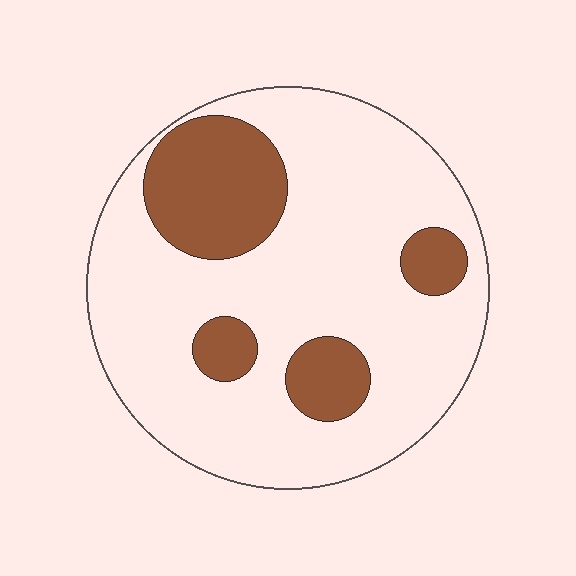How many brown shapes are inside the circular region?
4.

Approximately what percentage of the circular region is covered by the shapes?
Approximately 25%.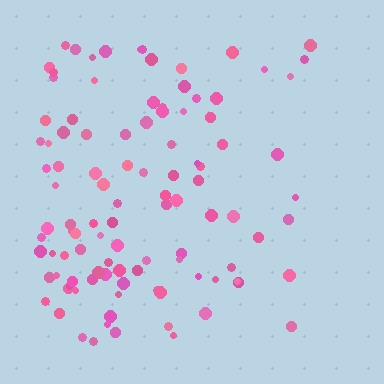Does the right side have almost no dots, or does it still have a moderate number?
Still a moderate number, just noticeably fewer than the left.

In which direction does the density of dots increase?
From right to left, with the left side densest.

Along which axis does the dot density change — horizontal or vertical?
Horizontal.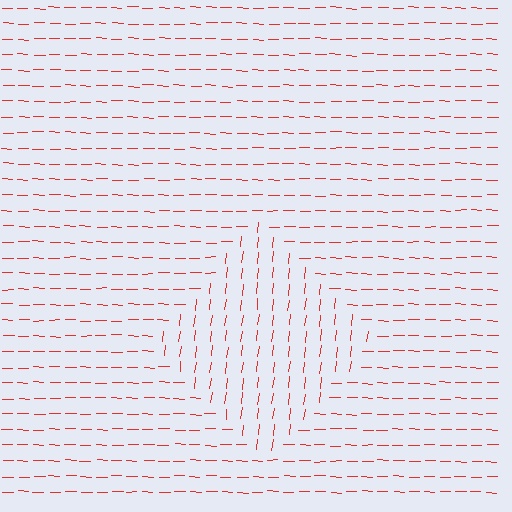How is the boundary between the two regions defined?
The boundary is defined purely by a change in line orientation (approximately 85 degrees difference). All lines are the same color and thickness.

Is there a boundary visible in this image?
Yes, there is a texture boundary formed by a change in line orientation.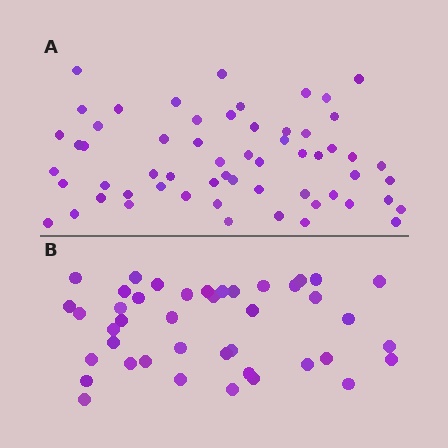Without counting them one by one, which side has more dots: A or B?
Region A (the top region) has more dots.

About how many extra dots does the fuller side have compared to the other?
Region A has approximately 15 more dots than region B.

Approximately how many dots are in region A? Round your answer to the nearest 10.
About 60 dots. (The exact count is 59, which rounds to 60.)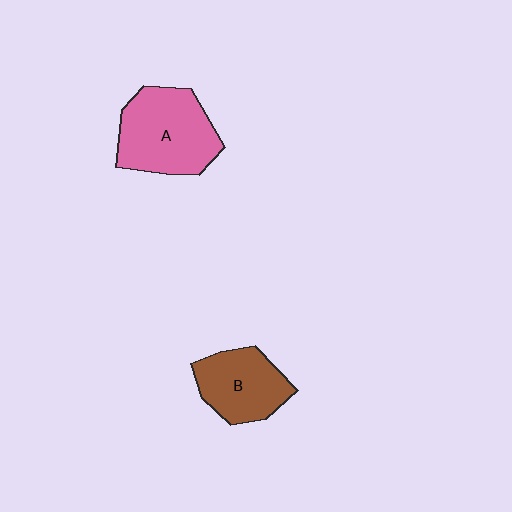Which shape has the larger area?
Shape A (pink).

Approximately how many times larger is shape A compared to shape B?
Approximately 1.3 times.